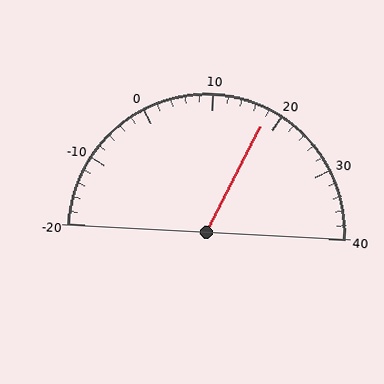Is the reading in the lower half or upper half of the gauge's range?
The reading is in the upper half of the range (-20 to 40).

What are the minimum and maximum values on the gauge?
The gauge ranges from -20 to 40.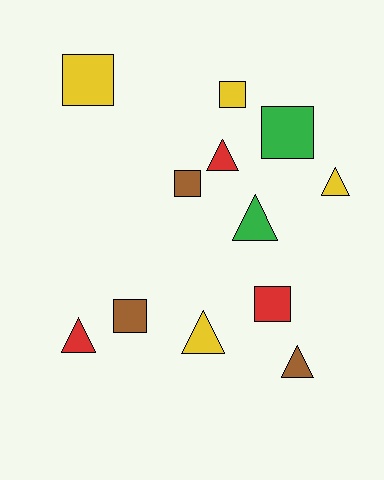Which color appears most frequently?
Yellow, with 4 objects.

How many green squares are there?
There is 1 green square.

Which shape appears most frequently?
Square, with 6 objects.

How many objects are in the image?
There are 12 objects.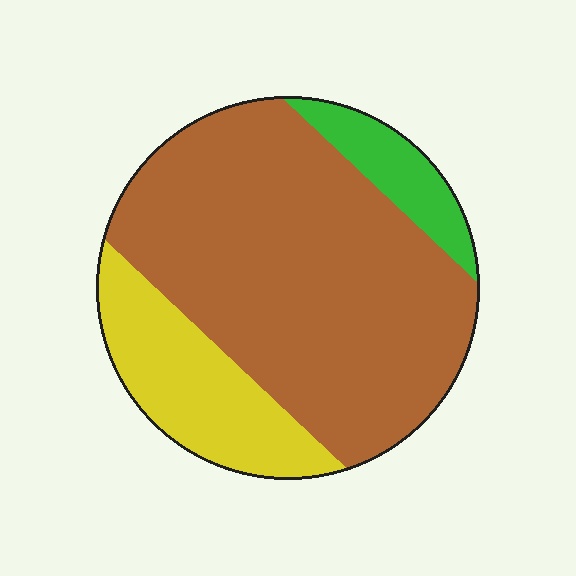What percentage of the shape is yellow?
Yellow takes up between a sixth and a third of the shape.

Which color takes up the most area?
Brown, at roughly 70%.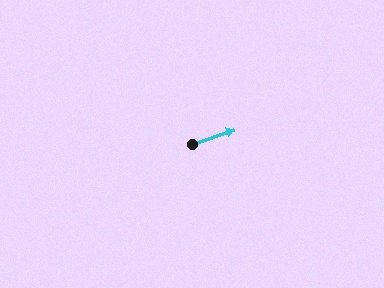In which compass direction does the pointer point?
East.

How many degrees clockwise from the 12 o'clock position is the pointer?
Approximately 71 degrees.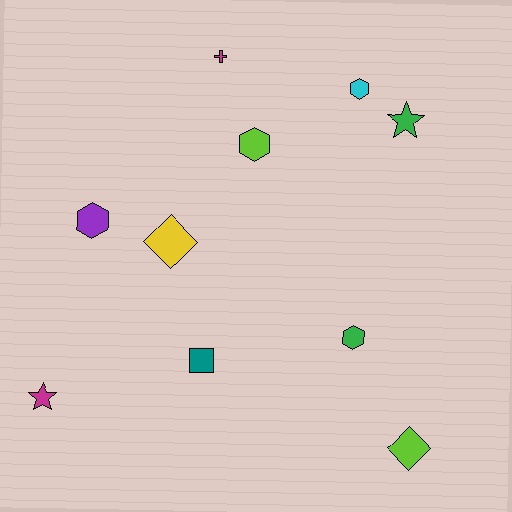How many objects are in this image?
There are 10 objects.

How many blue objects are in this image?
There are no blue objects.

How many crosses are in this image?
There is 1 cross.